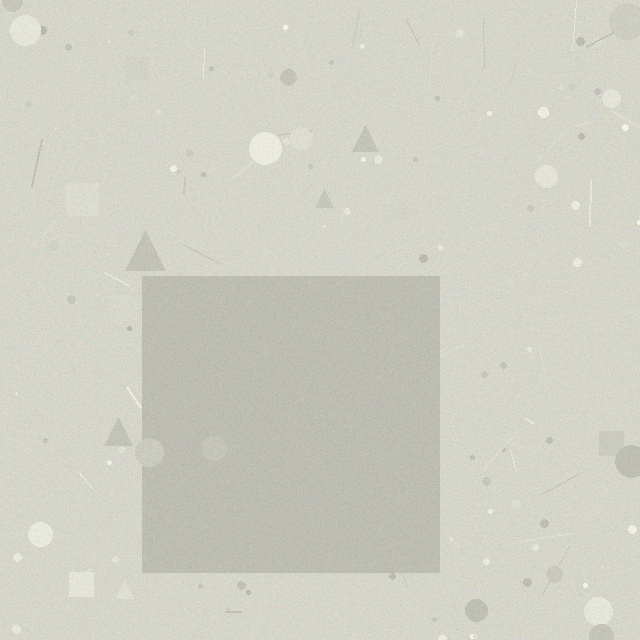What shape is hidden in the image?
A square is hidden in the image.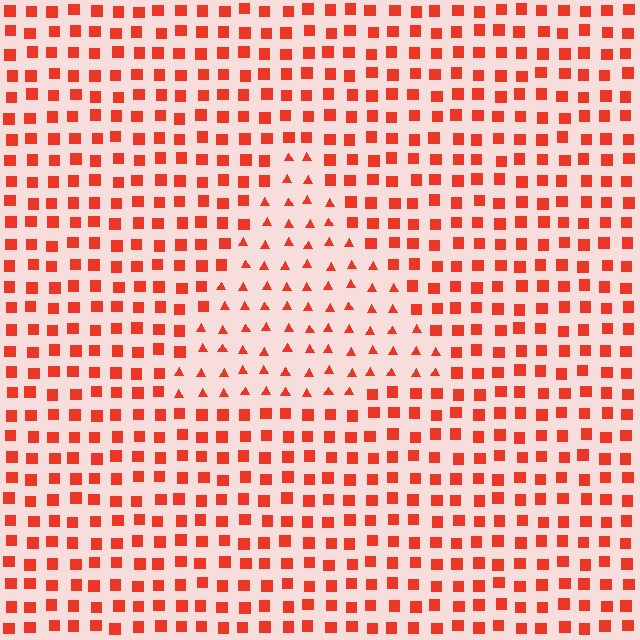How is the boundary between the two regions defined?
The boundary is defined by a change in element shape: triangles inside vs. squares outside. All elements share the same color and spacing.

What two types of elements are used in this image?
The image uses triangles inside the triangle region and squares outside it.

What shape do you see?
I see a triangle.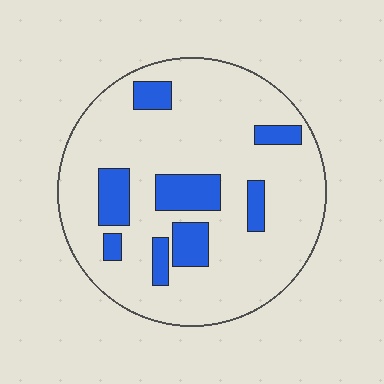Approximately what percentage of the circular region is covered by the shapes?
Approximately 20%.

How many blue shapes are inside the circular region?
8.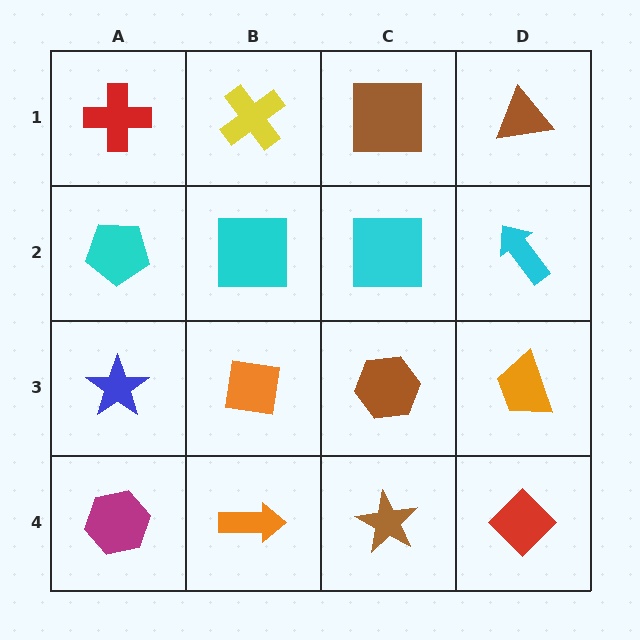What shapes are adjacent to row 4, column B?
An orange square (row 3, column B), a magenta hexagon (row 4, column A), a brown star (row 4, column C).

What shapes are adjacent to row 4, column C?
A brown hexagon (row 3, column C), an orange arrow (row 4, column B), a red diamond (row 4, column D).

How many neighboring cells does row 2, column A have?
3.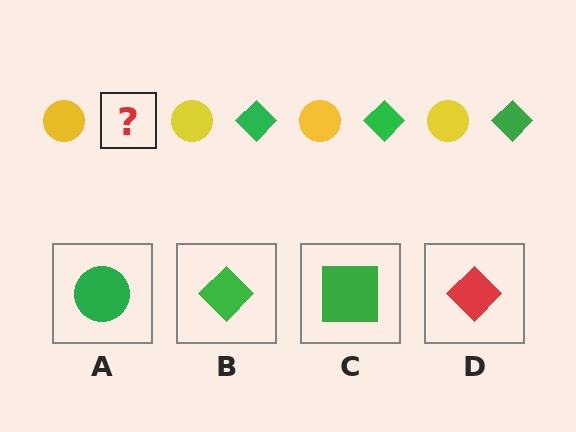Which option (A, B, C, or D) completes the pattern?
B.